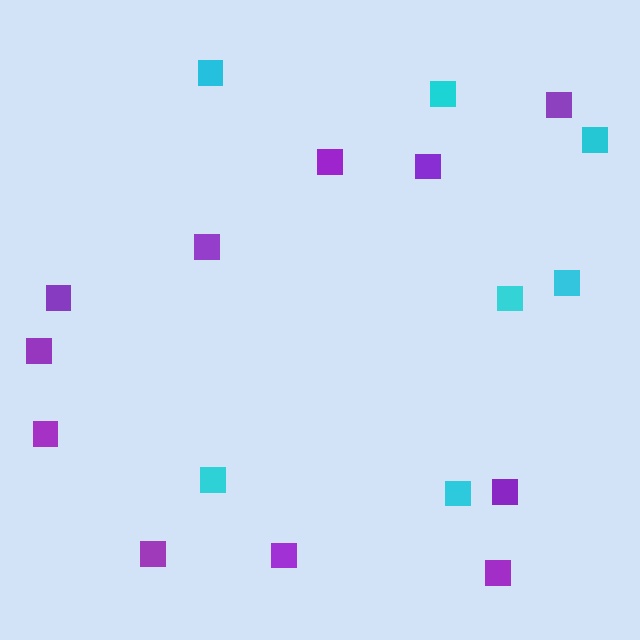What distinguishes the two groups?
There are 2 groups: one group of cyan squares (7) and one group of purple squares (11).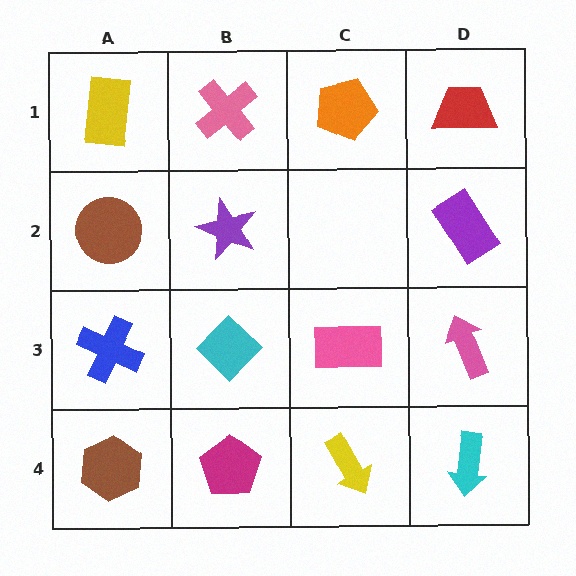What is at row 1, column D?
A red trapezoid.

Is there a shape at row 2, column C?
No, that cell is empty.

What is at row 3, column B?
A cyan diamond.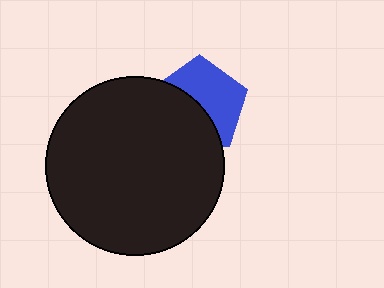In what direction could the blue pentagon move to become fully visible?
The blue pentagon could move toward the upper-right. That would shift it out from behind the black circle entirely.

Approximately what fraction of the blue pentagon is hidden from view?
Roughly 48% of the blue pentagon is hidden behind the black circle.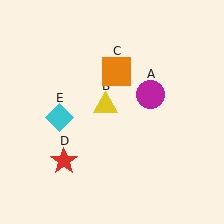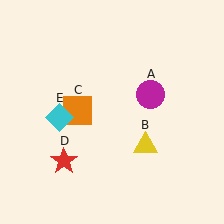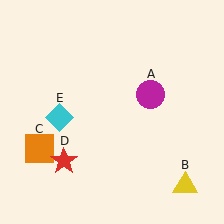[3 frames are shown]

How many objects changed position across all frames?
2 objects changed position: yellow triangle (object B), orange square (object C).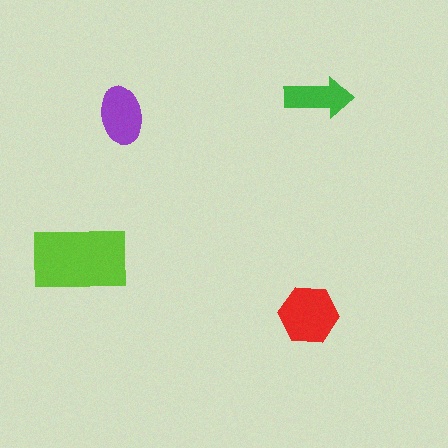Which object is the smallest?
The green arrow.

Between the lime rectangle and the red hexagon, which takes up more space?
The lime rectangle.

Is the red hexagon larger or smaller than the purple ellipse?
Larger.